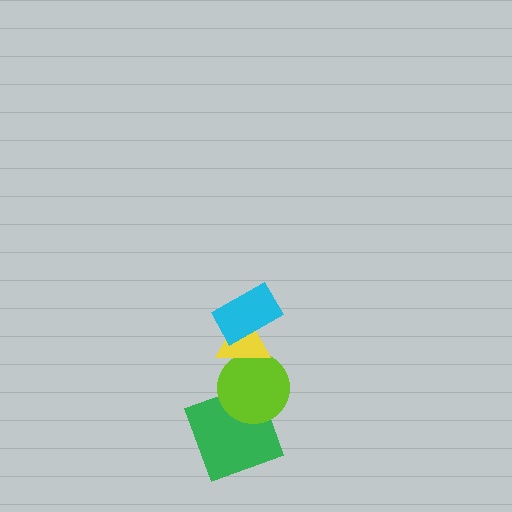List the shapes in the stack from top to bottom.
From top to bottom: the cyan rectangle, the yellow triangle, the lime circle, the green square.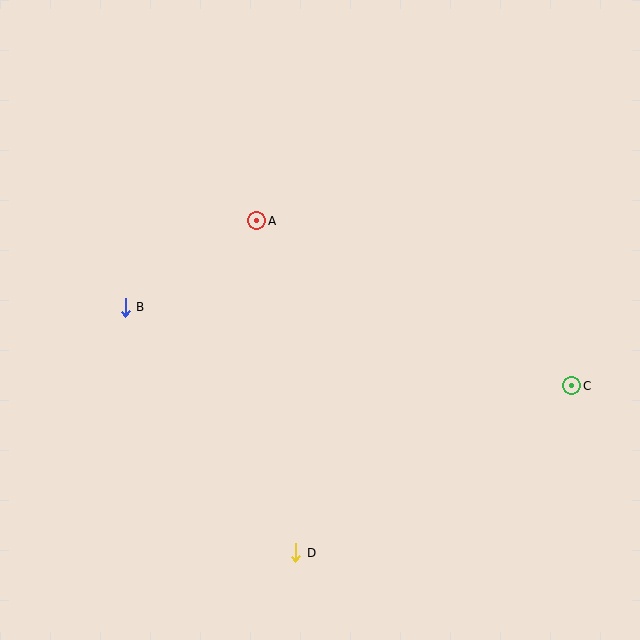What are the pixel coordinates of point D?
Point D is at (296, 553).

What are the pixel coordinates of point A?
Point A is at (257, 221).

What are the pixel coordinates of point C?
Point C is at (572, 386).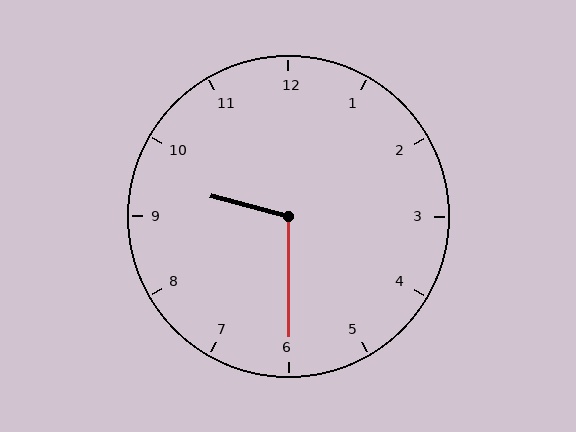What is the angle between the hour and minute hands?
Approximately 105 degrees.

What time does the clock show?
9:30.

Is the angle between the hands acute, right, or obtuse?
It is obtuse.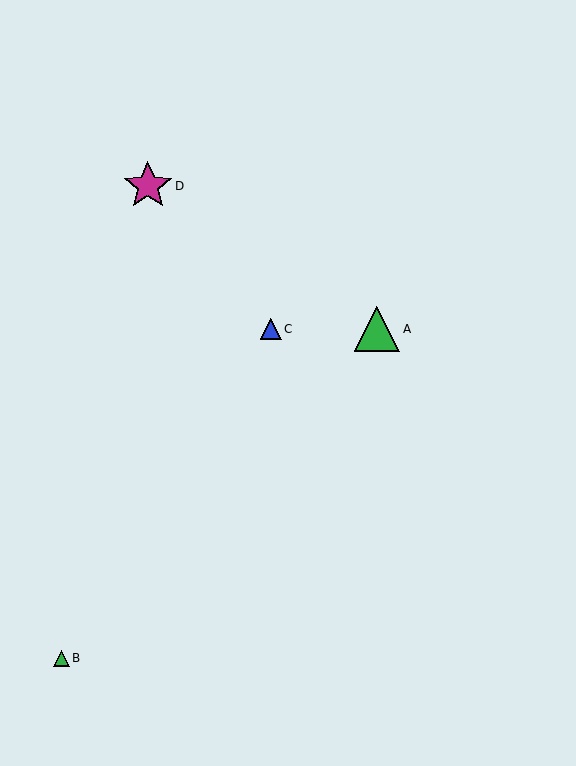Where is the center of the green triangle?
The center of the green triangle is at (377, 329).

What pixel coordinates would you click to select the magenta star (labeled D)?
Click at (148, 186) to select the magenta star D.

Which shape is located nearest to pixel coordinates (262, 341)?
The blue triangle (labeled C) at (271, 329) is nearest to that location.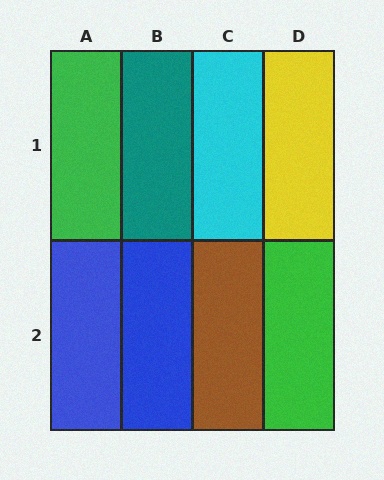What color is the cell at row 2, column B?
Blue.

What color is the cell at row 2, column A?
Blue.